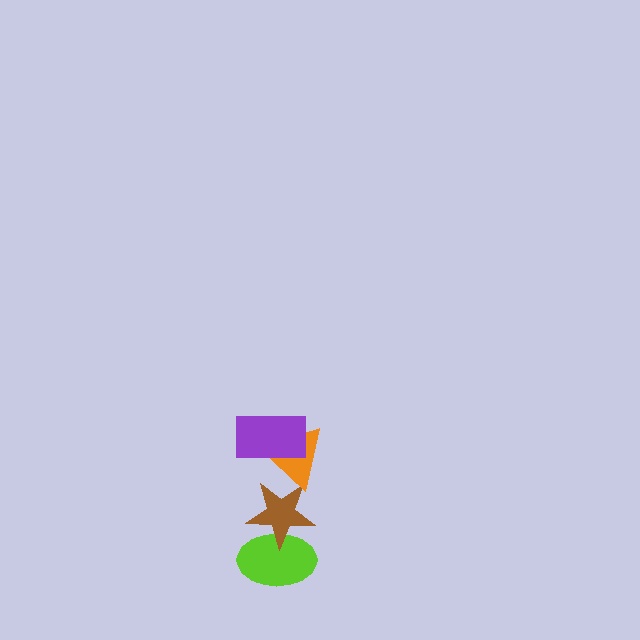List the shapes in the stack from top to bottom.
From top to bottom: the purple rectangle, the orange triangle, the brown star, the lime ellipse.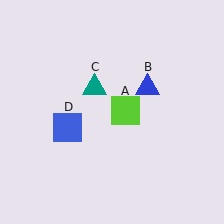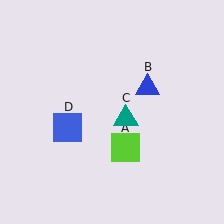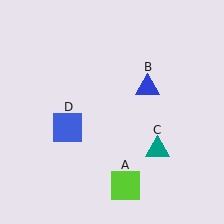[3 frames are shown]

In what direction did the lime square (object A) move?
The lime square (object A) moved down.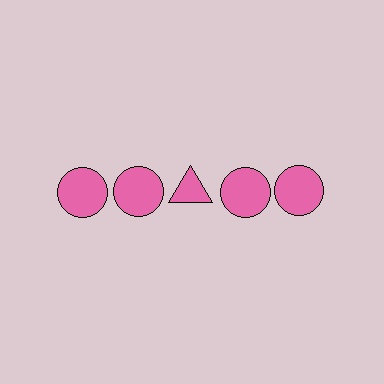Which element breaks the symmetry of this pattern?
The pink triangle in the top row, center column breaks the symmetry. All other shapes are pink circles.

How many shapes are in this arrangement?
There are 5 shapes arranged in a grid pattern.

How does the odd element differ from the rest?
It has a different shape: triangle instead of circle.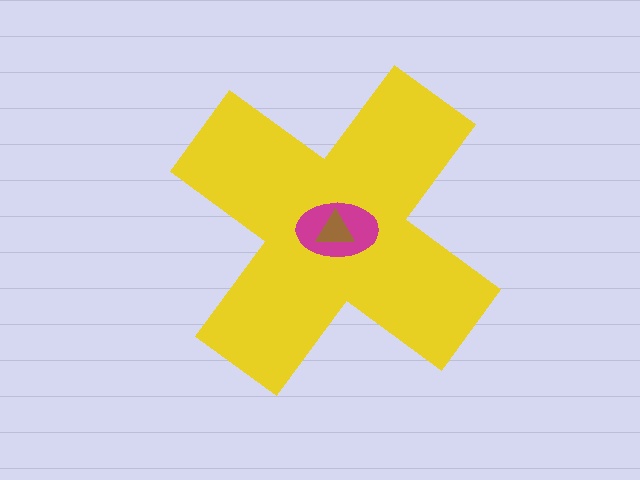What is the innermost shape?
The brown triangle.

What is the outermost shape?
The yellow cross.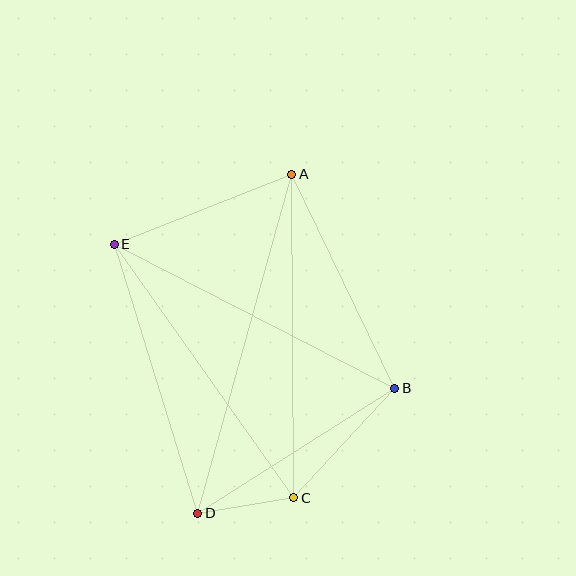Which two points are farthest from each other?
Points A and D are farthest from each other.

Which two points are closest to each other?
Points C and D are closest to each other.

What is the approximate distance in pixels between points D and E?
The distance between D and E is approximately 282 pixels.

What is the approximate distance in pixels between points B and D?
The distance between B and D is approximately 233 pixels.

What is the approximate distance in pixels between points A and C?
The distance between A and C is approximately 324 pixels.